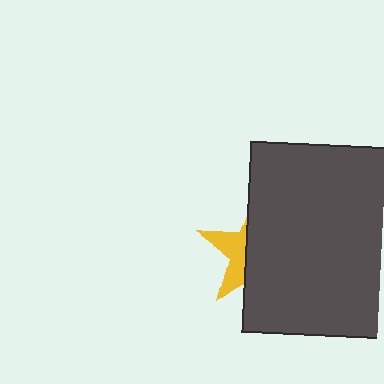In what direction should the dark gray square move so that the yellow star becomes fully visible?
The dark gray square should move right. That is the shortest direction to clear the overlap and leave the yellow star fully visible.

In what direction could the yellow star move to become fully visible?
The yellow star could move left. That would shift it out from behind the dark gray square entirely.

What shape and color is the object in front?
The object in front is a dark gray square.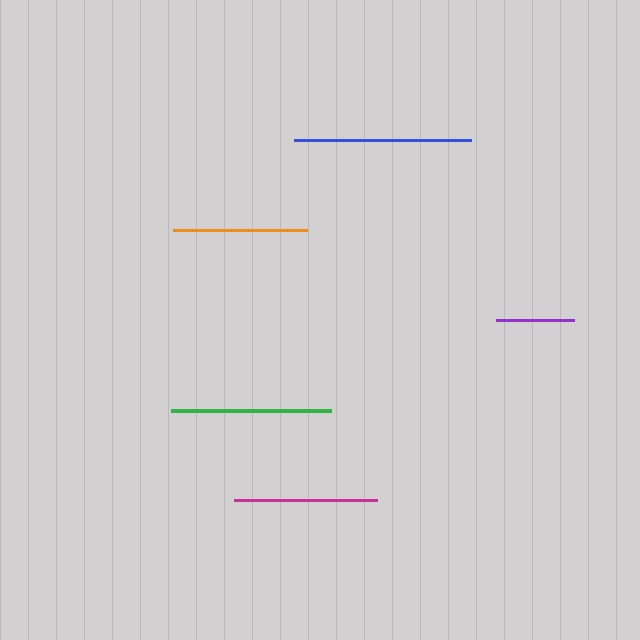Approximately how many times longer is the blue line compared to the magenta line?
The blue line is approximately 1.2 times the length of the magenta line.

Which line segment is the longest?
The blue line is the longest at approximately 178 pixels.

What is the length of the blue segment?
The blue segment is approximately 178 pixels long.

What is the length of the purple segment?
The purple segment is approximately 79 pixels long.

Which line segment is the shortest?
The purple line is the shortest at approximately 79 pixels.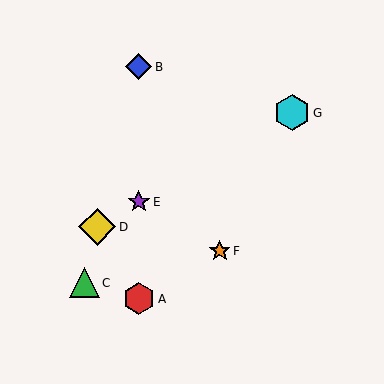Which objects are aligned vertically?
Objects A, B, E are aligned vertically.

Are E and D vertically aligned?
No, E is at x≈139 and D is at x≈97.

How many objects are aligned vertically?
3 objects (A, B, E) are aligned vertically.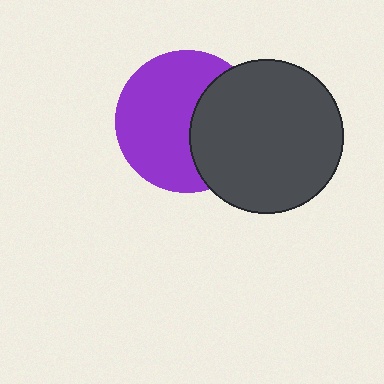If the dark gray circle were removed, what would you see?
You would see the complete purple circle.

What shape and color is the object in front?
The object in front is a dark gray circle.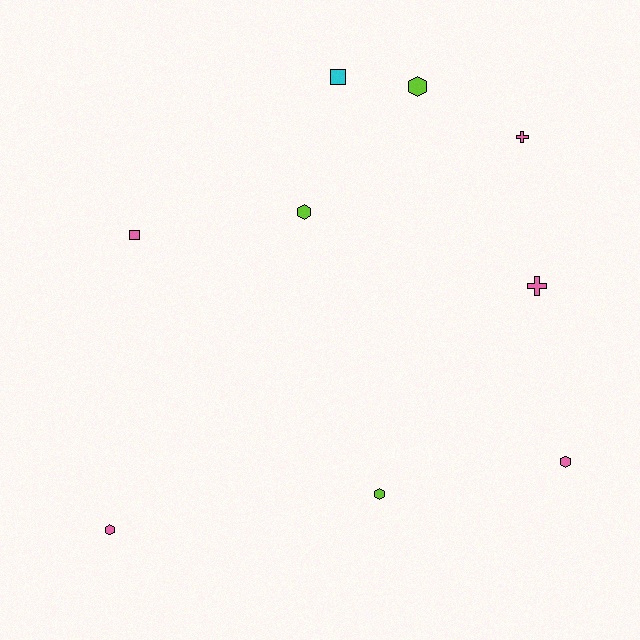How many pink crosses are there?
There are 2 pink crosses.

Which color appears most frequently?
Pink, with 5 objects.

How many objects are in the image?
There are 9 objects.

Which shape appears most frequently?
Hexagon, with 5 objects.